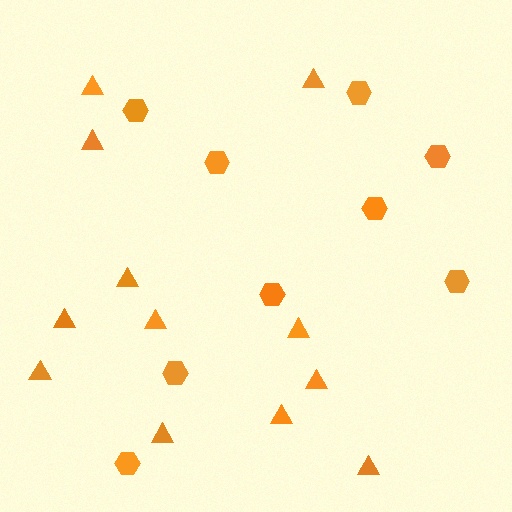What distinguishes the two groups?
There are 2 groups: one group of hexagons (9) and one group of triangles (12).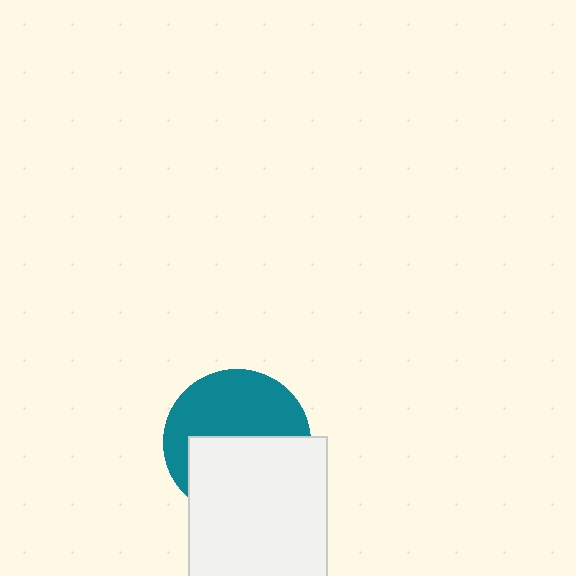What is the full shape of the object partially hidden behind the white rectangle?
The partially hidden object is a teal circle.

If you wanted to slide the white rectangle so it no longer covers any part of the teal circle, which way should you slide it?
Slide it down — that is the most direct way to separate the two shapes.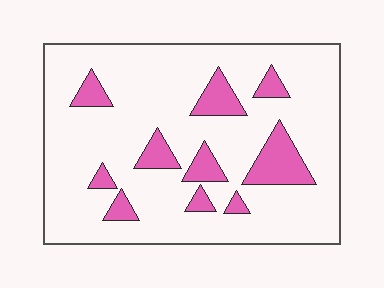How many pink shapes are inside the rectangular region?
10.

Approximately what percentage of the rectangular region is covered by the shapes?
Approximately 15%.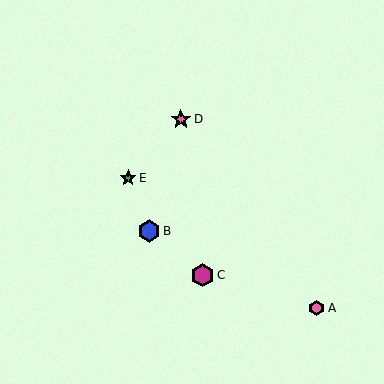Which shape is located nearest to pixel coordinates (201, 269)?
The magenta hexagon (labeled C) at (202, 275) is nearest to that location.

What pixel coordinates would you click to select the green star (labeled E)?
Click at (128, 178) to select the green star E.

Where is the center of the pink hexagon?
The center of the pink hexagon is at (317, 308).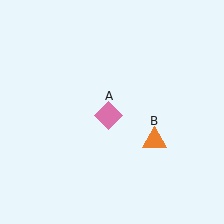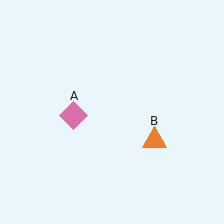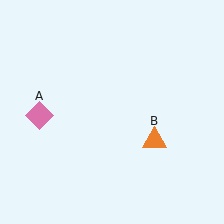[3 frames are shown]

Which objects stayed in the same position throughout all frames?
Orange triangle (object B) remained stationary.